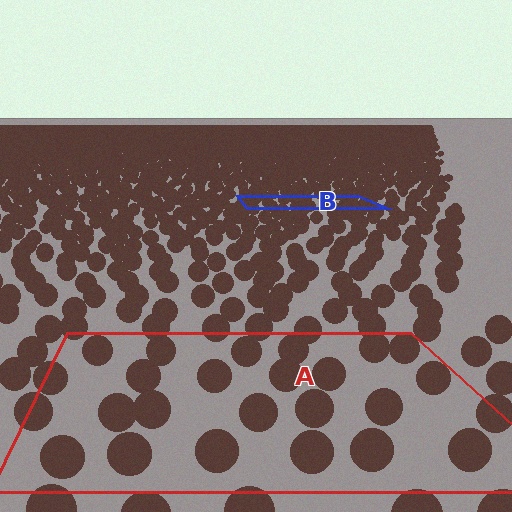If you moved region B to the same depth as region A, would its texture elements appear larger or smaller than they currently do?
They would appear larger. At a closer depth, the same texture elements are projected at a bigger on-screen size.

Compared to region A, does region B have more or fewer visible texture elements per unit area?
Region B has more texture elements per unit area — they are packed more densely because it is farther away.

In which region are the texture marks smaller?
The texture marks are smaller in region B, because it is farther away.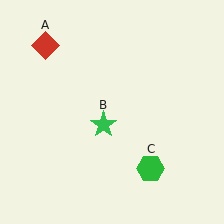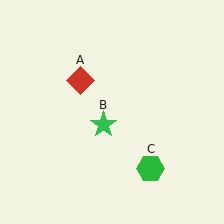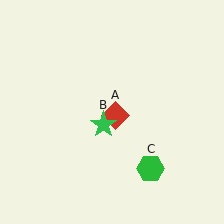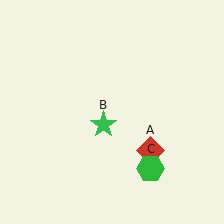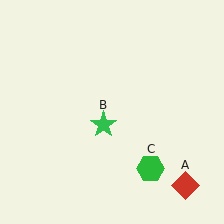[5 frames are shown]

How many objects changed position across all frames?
1 object changed position: red diamond (object A).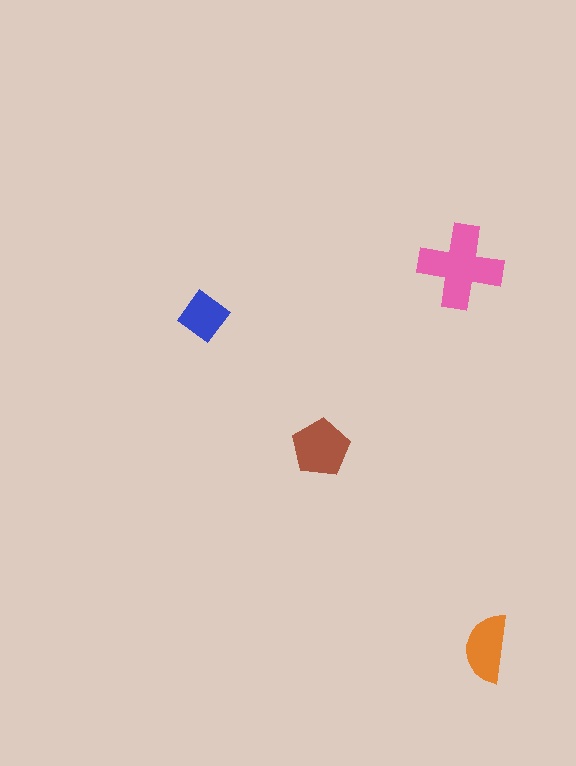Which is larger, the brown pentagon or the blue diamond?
The brown pentagon.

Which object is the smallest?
The blue diamond.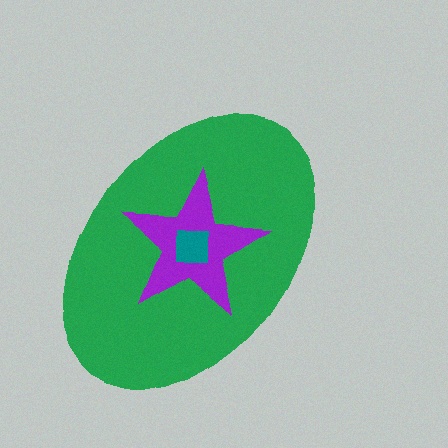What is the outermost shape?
The green ellipse.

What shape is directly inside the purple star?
The teal square.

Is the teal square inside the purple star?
Yes.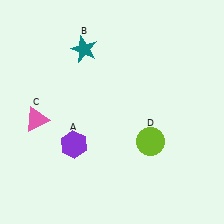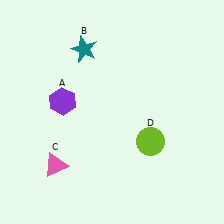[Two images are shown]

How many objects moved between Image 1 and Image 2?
2 objects moved between the two images.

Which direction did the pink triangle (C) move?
The pink triangle (C) moved down.